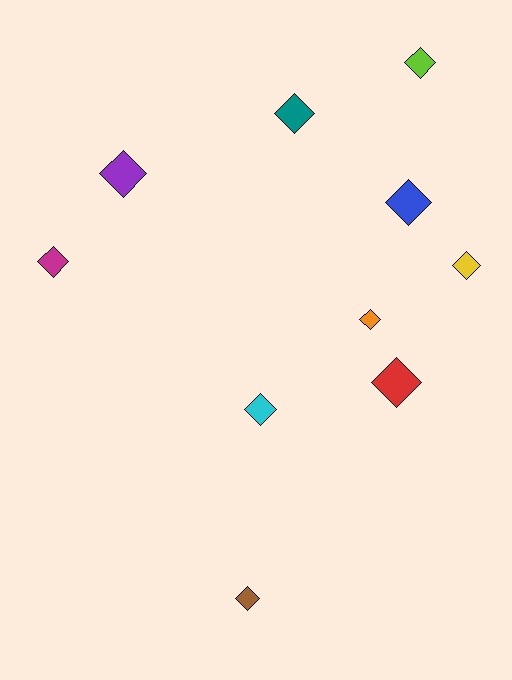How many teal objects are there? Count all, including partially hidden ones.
There is 1 teal object.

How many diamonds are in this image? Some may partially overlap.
There are 10 diamonds.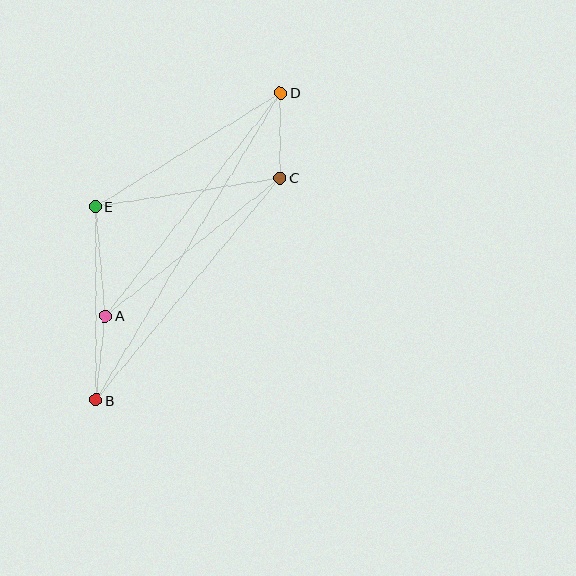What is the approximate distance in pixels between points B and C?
The distance between B and C is approximately 289 pixels.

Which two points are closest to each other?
Points A and B are closest to each other.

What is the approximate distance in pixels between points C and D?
The distance between C and D is approximately 85 pixels.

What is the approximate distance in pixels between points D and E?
The distance between D and E is approximately 217 pixels.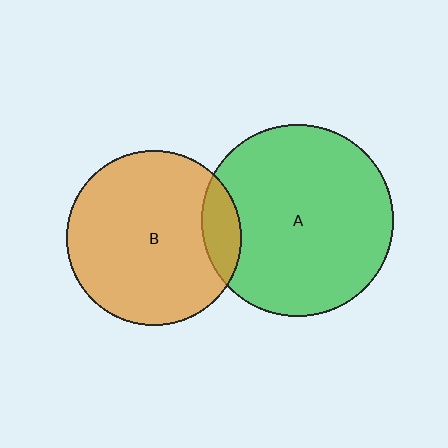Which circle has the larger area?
Circle A (green).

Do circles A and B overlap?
Yes.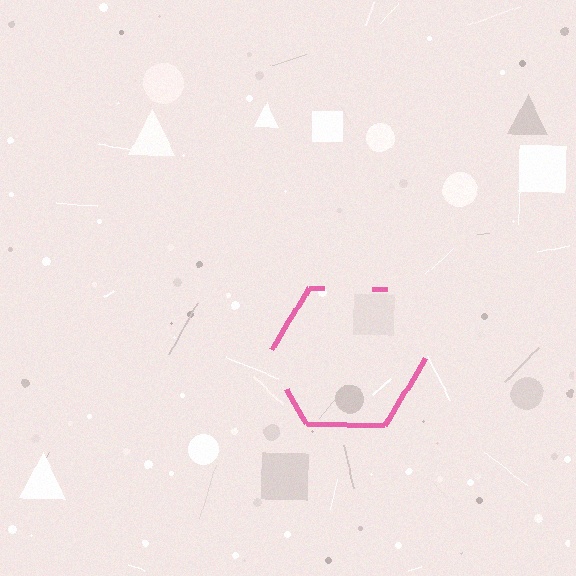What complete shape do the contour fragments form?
The contour fragments form a hexagon.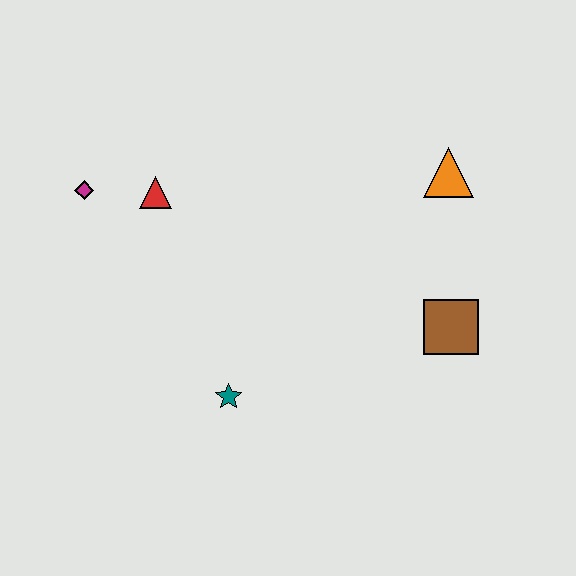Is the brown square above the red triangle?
No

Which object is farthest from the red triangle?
The brown square is farthest from the red triangle.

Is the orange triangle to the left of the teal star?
No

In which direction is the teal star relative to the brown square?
The teal star is to the left of the brown square.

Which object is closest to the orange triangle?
The brown square is closest to the orange triangle.